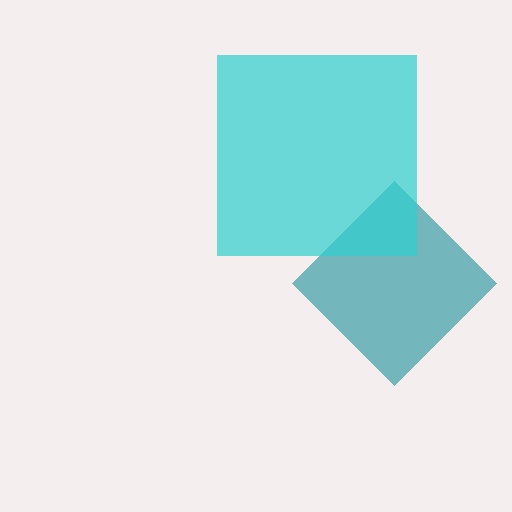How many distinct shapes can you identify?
There are 2 distinct shapes: a teal diamond, a cyan square.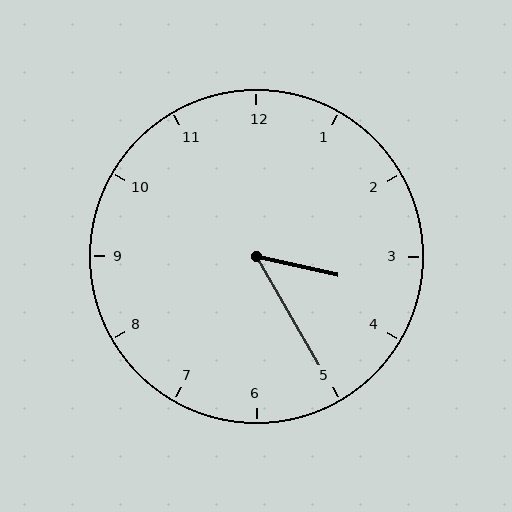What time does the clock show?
3:25.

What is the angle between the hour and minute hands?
Approximately 48 degrees.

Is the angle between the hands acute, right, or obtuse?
It is acute.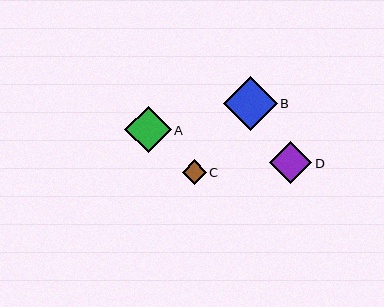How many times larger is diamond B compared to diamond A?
Diamond B is approximately 1.2 times the size of diamond A.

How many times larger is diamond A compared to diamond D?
Diamond A is approximately 1.1 times the size of diamond D.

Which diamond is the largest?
Diamond B is the largest with a size of approximately 53 pixels.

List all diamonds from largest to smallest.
From largest to smallest: B, A, D, C.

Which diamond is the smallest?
Diamond C is the smallest with a size of approximately 24 pixels.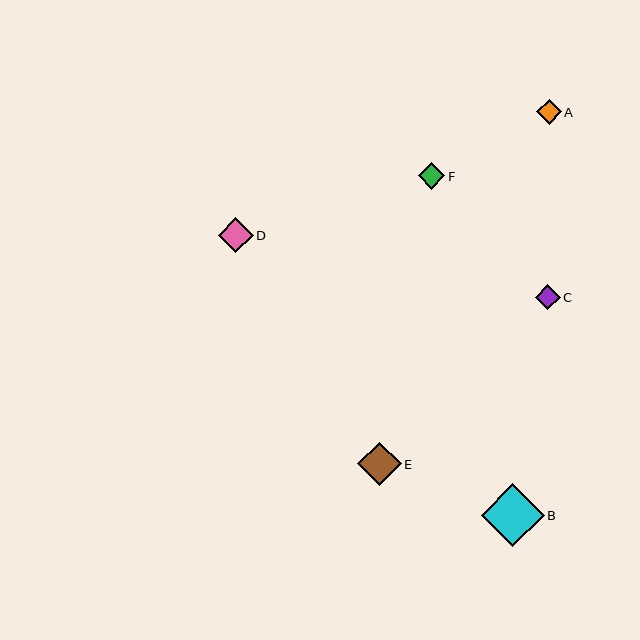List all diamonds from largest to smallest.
From largest to smallest: B, E, D, F, C, A.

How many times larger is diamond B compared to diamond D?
Diamond B is approximately 1.8 times the size of diamond D.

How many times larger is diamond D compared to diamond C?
Diamond D is approximately 1.4 times the size of diamond C.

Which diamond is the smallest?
Diamond A is the smallest with a size of approximately 25 pixels.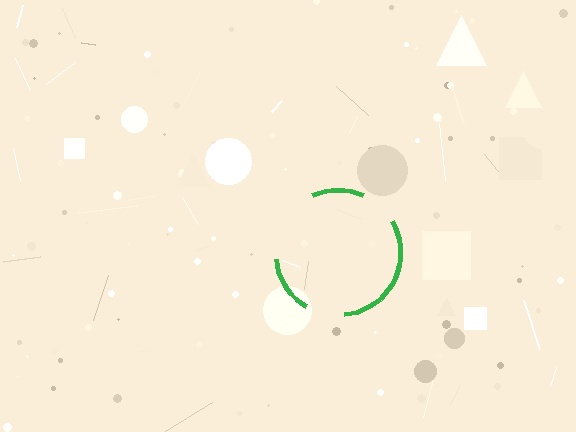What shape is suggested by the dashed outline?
The dashed outline suggests a circle.